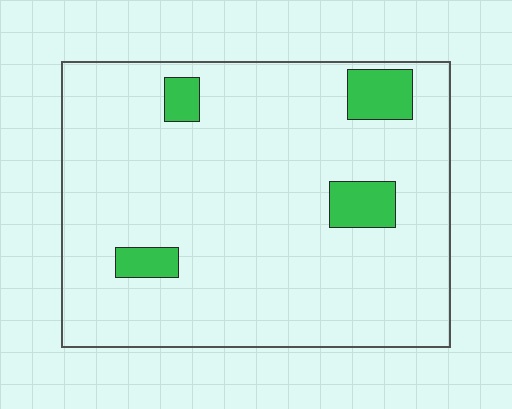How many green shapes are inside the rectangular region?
4.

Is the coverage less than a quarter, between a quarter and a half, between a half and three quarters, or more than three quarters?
Less than a quarter.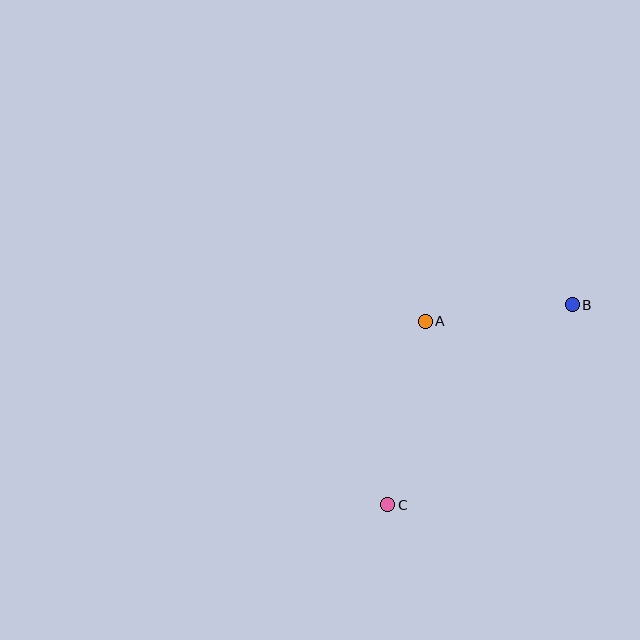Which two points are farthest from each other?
Points B and C are farthest from each other.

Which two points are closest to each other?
Points A and B are closest to each other.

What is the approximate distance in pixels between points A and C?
The distance between A and C is approximately 187 pixels.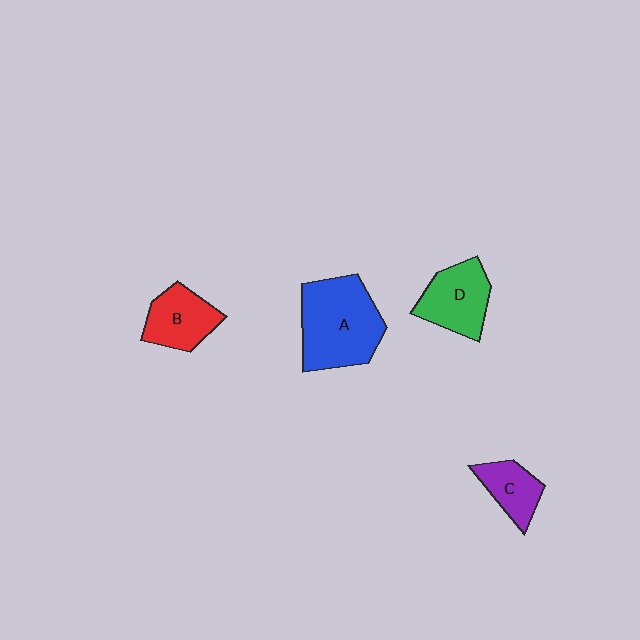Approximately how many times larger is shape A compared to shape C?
Approximately 2.3 times.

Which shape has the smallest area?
Shape C (purple).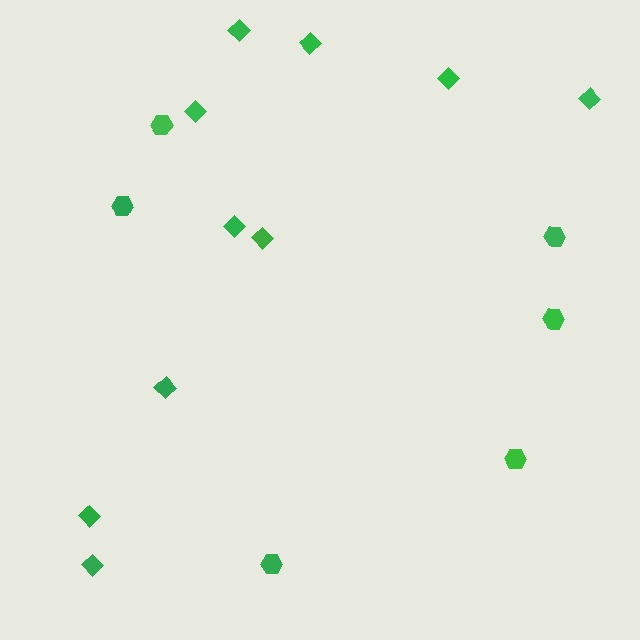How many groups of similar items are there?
There are 2 groups: one group of diamonds (10) and one group of hexagons (6).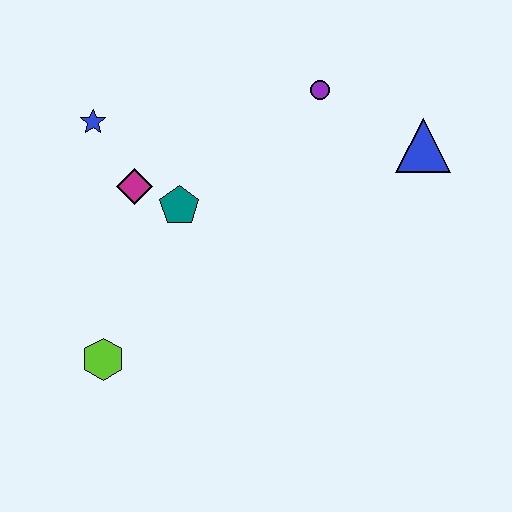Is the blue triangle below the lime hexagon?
No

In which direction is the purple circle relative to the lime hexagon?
The purple circle is above the lime hexagon.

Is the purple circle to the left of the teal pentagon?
No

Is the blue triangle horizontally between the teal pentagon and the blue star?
No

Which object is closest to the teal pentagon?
The magenta diamond is closest to the teal pentagon.